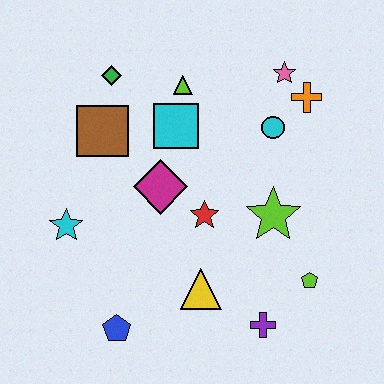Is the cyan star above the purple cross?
Yes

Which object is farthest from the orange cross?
The blue pentagon is farthest from the orange cross.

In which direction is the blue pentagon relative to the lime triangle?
The blue pentagon is below the lime triangle.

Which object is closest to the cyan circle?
The orange cross is closest to the cyan circle.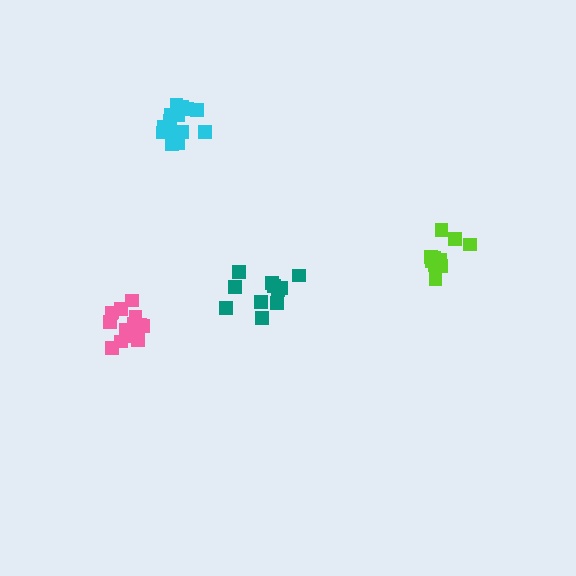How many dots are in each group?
Group 1: 11 dots, Group 2: 11 dots, Group 3: 16 dots, Group 4: 17 dots (55 total).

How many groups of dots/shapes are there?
There are 4 groups.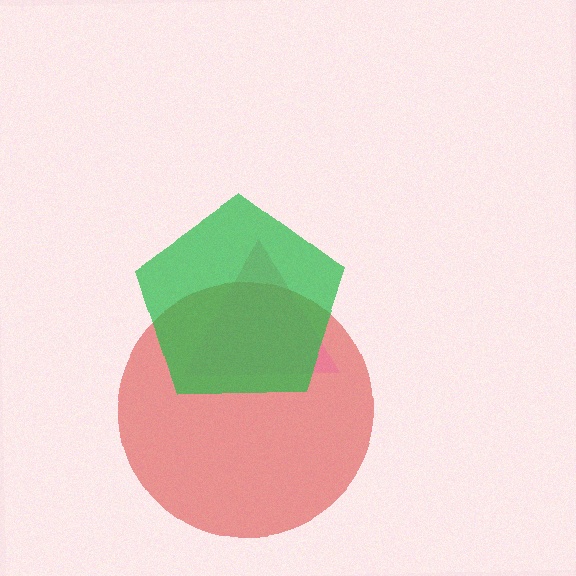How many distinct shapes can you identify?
There are 3 distinct shapes: a red circle, a pink triangle, a green pentagon.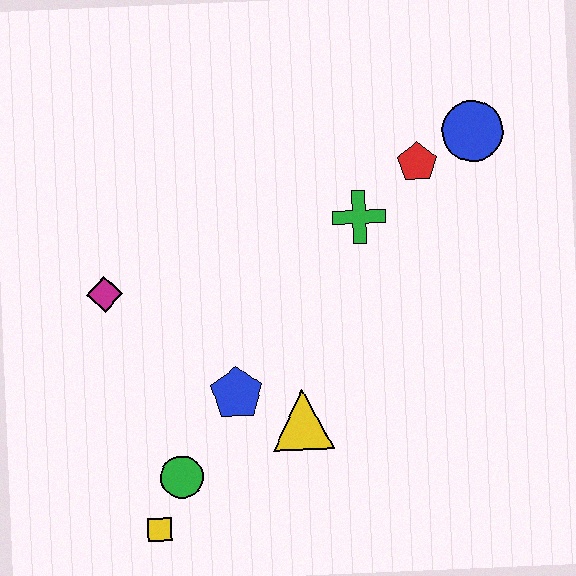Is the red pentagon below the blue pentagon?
No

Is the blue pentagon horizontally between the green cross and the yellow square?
Yes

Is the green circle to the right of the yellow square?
Yes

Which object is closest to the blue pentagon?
The yellow triangle is closest to the blue pentagon.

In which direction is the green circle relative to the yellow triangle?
The green circle is to the left of the yellow triangle.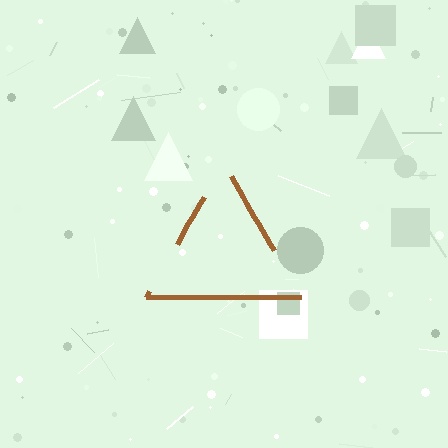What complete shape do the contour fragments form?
The contour fragments form a triangle.